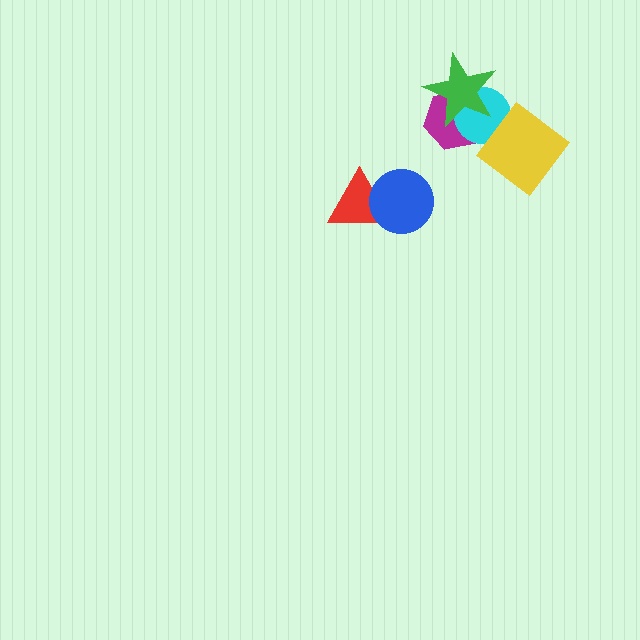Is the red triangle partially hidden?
Yes, it is partially covered by another shape.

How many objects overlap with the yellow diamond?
1 object overlaps with the yellow diamond.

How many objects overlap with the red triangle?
1 object overlaps with the red triangle.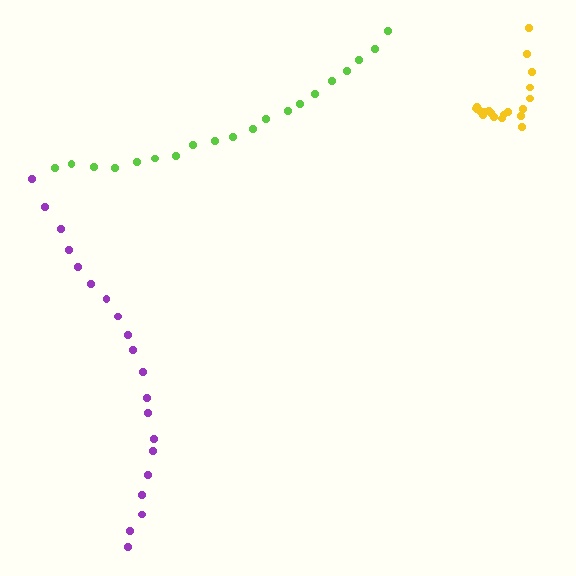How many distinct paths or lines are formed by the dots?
There are 3 distinct paths.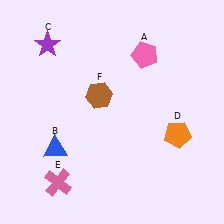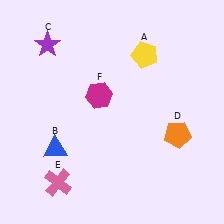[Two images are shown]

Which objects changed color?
A changed from pink to yellow. F changed from brown to magenta.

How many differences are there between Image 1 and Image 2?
There are 2 differences between the two images.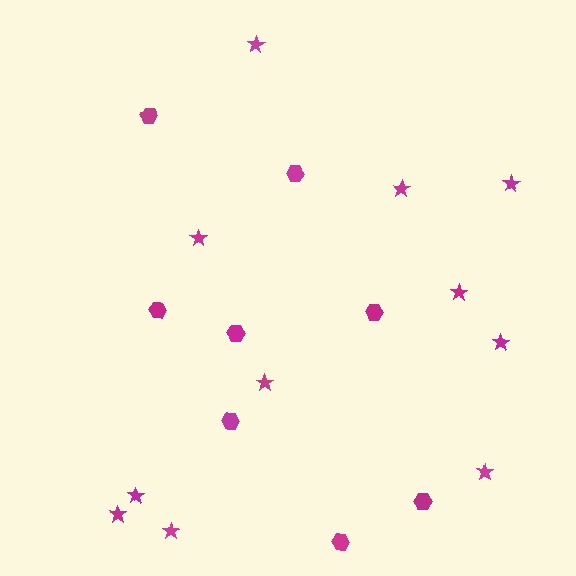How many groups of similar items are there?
There are 2 groups: one group of hexagons (8) and one group of stars (11).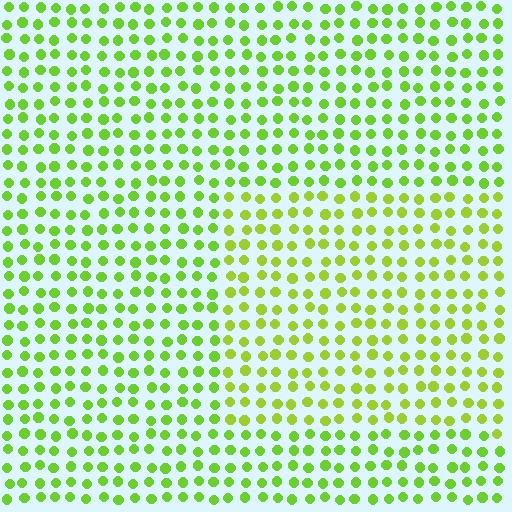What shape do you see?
I see a rectangle.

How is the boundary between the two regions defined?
The boundary is defined purely by a slight shift in hue (about 17 degrees). Spacing, size, and orientation are identical on both sides.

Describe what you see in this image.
The image is filled with small lime elements in a uniform arrangement. A rectangle-shaped region is visible where the elements are tinted to a slightly different hue, forming a subtle color boundary.